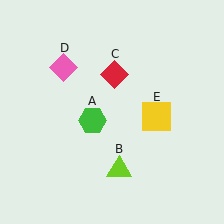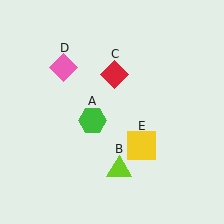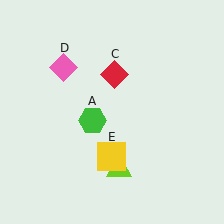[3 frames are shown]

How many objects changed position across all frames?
1 object changed position: yellow square (object E).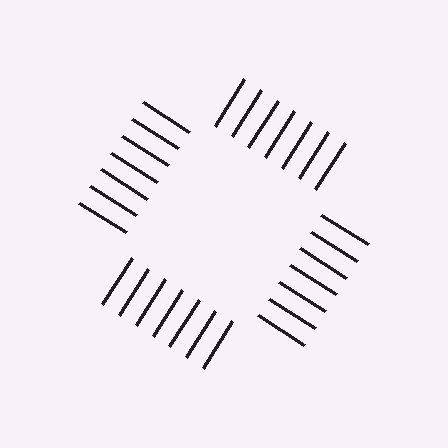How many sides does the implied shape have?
4 sides — the line-ends trace a square.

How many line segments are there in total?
28 — 7 along each of the 4 edges.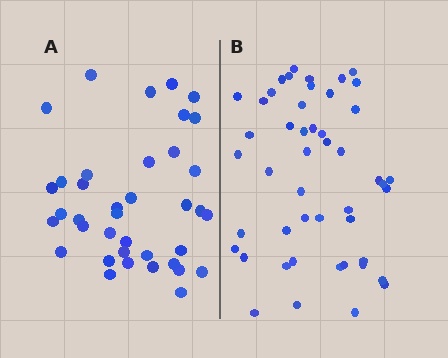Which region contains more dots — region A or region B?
Region B (the right region) has more dots.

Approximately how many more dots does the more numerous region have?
Region B has roughly 10 or so more dots than region A.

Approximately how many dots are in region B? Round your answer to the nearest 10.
About 50 dots. (The exact count is 48, which rounds to 50.)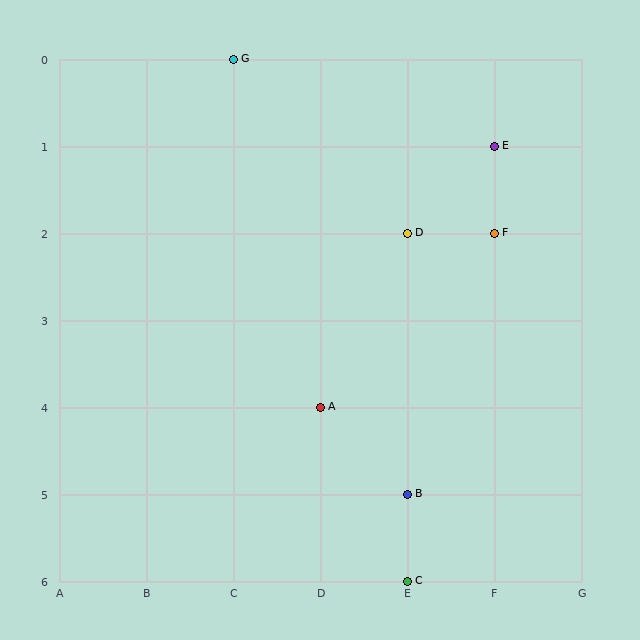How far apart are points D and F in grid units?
Points D and F are 1 column apart.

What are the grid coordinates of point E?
Point E is at grid coordinates (F, 1).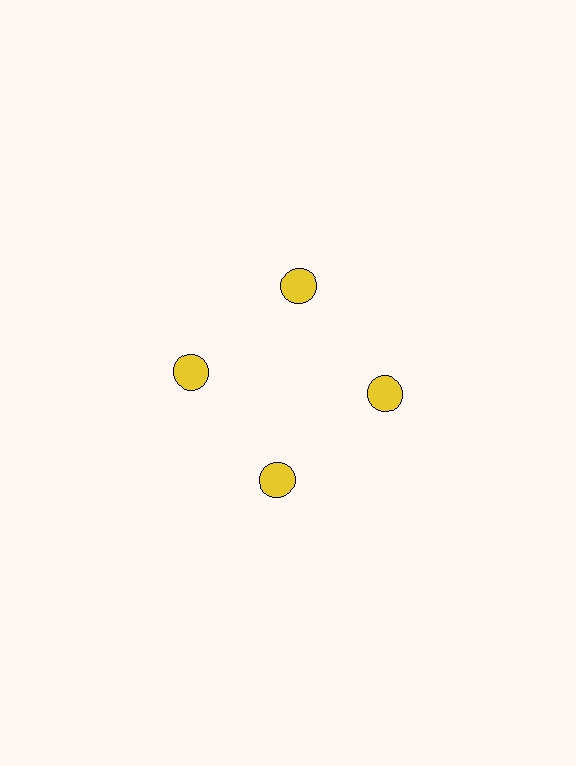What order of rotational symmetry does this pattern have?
This pattern has 4-fold rotational symmetry.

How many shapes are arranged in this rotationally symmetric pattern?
There are 4 shapes, arranged in 4 groups of 1.